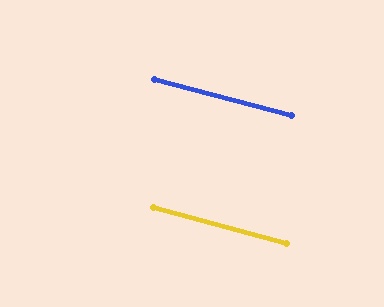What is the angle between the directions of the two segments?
Approximately 0 degrees.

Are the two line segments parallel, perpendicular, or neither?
Parallel — their directions differ by only 0.1°.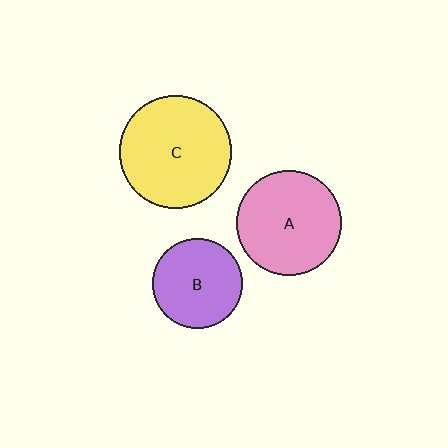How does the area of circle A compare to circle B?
Approximately 1.4 times.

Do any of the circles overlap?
No, none of the circles overlap.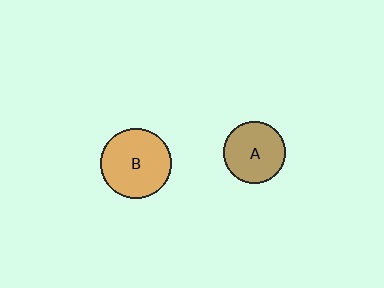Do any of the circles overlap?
No, none of the circles overlap.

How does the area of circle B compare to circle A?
Approximately 1.3 times.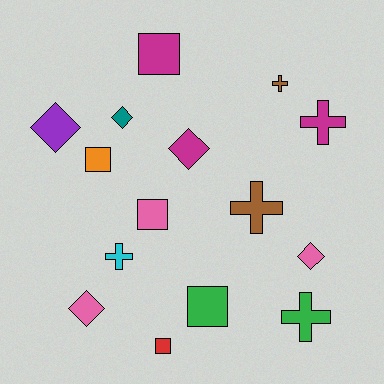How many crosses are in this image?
There are 5 crosses.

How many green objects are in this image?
There are 2 green objects.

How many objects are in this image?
There are 15 objects.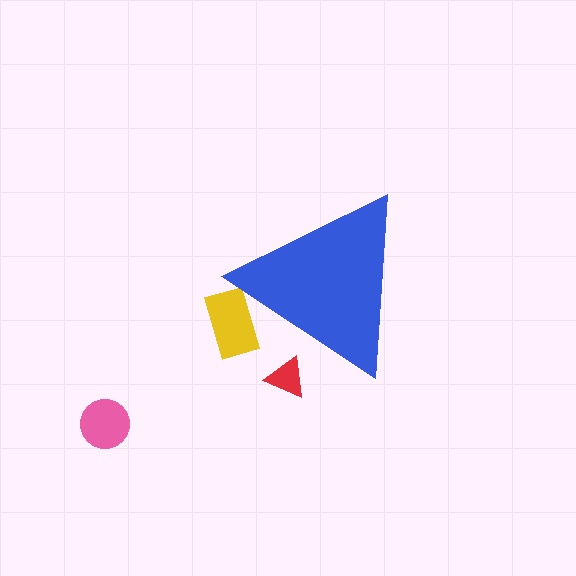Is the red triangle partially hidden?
Yes, the red triangle is partially hidden behind the blue triangle.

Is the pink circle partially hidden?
No, the pink circle is fully visible.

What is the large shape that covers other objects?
A blue triangle.